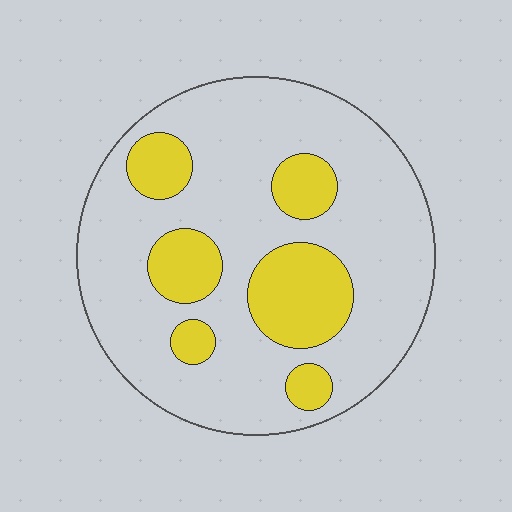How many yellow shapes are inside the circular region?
6.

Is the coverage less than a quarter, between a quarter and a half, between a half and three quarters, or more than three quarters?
Less than a quarter.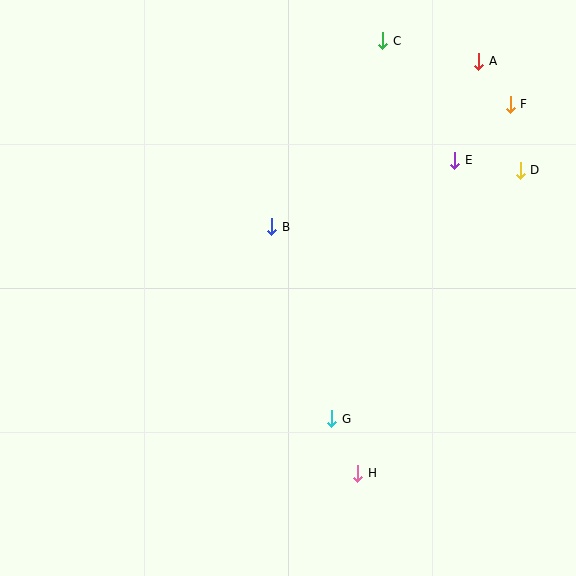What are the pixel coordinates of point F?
Point F is at (510, 104).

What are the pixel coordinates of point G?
Point G is at (331, 419).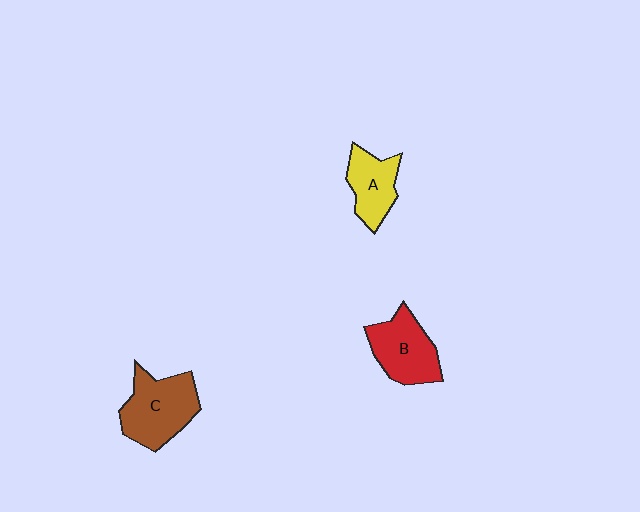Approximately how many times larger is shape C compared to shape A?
Approximately 1.5 times.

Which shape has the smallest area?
Shape A (yellow).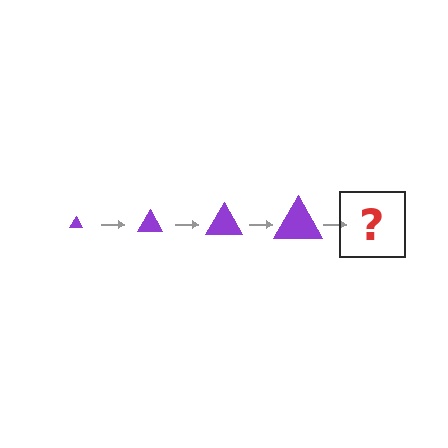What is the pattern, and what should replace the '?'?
The pattern is that the triangle gets progressively larger each step. The '?' should be a purple triangle, larger than the previous one.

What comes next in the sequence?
The next element should be a purple triangle, larger than the previous one.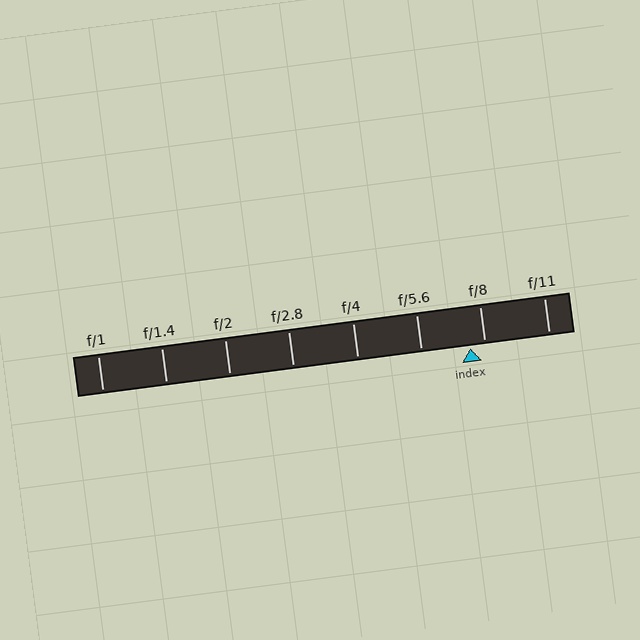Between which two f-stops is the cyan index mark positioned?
The index mark is between f/5.6 and f/8.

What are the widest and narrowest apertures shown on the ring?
The widest aperture shown is f/1 and the narrowest is f/11.